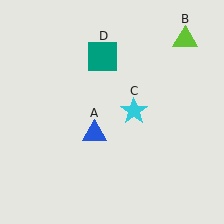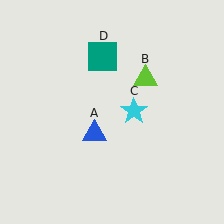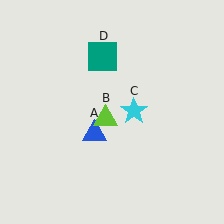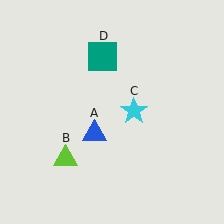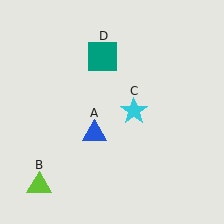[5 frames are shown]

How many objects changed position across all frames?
1 object changed position: lime triangle (object B).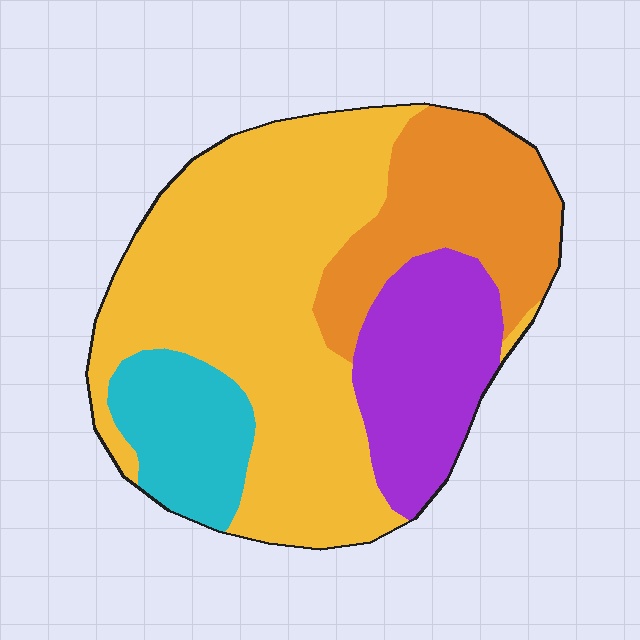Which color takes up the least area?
Cyan, at roughly 10%.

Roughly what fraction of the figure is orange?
Orange takes up about one fifth (1/5) of the figure.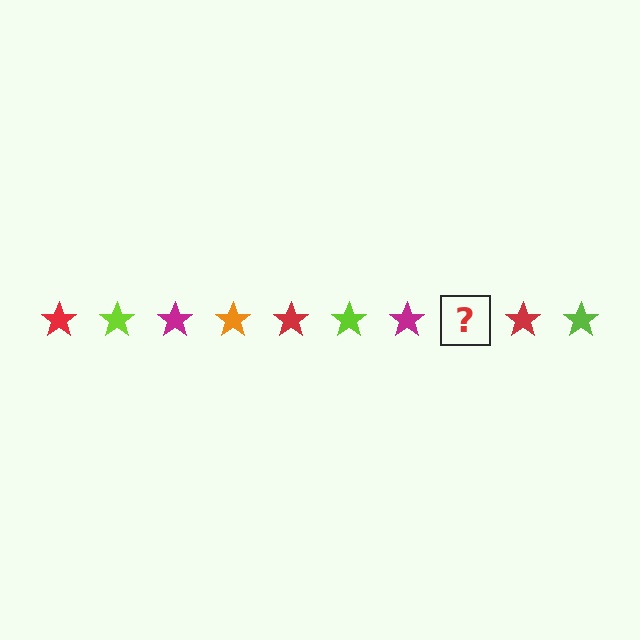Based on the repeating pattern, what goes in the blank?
The blank should be an orange star.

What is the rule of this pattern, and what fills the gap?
The rule is that the pattern cycles through red, lime, magenta, orange stars. The gap should be filled with an orange star.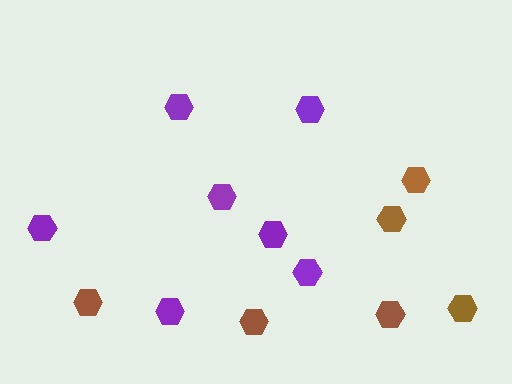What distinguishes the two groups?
There are 2 groups: one group of brown hexagons (6) and one group of purple hexagons (7).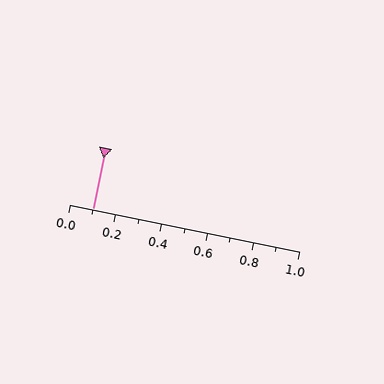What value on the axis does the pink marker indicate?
The marker indicates approximately 0.1.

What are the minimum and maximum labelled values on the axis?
The axis runs from 0.0 to 1.0.